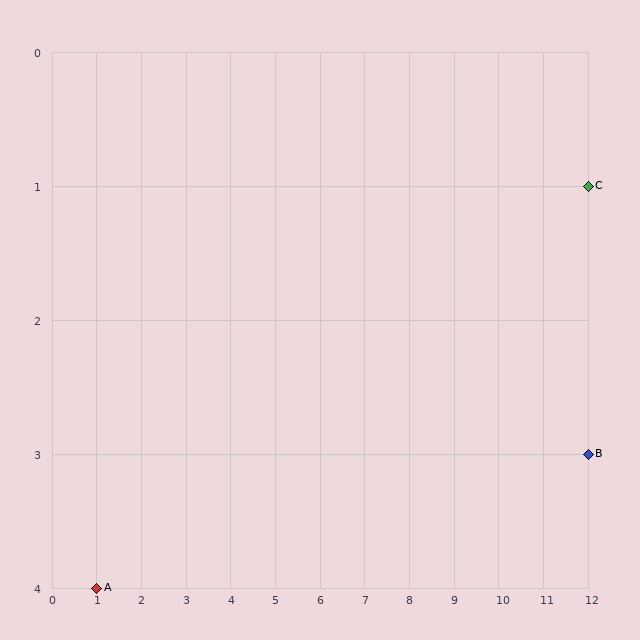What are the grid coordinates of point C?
Point C is at grid coordinates (12, 1).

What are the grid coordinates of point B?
Point B is at grid coordinates (12, 3).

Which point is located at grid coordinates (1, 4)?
Point A is at (1, 4).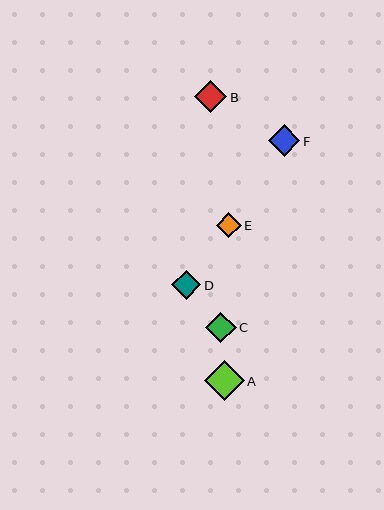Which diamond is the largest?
Diamond A is the largest with a size of approximately 40 pixels.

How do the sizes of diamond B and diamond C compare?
Diamond B and diamond C are approximately the same size.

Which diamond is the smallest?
Diamond E is the smallest with a size of approximately 25 pixels.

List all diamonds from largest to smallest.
From largest to smallest: A, B, F, C, D, E.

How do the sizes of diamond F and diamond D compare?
Diamond F and diamond D are approximately the same size.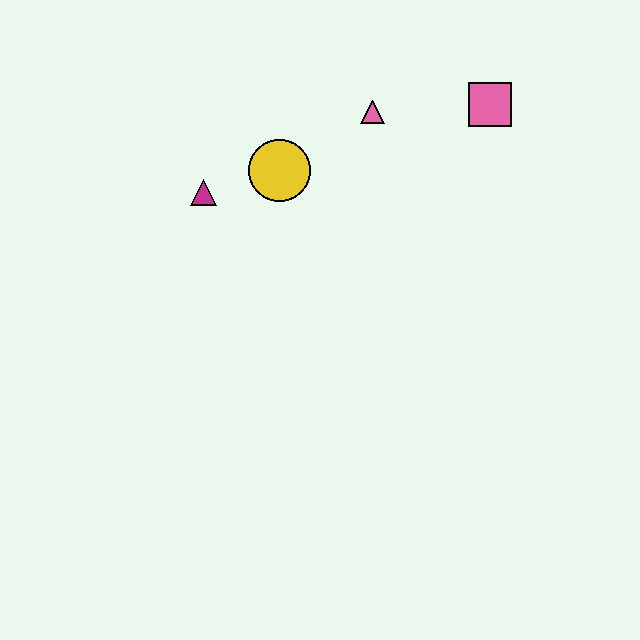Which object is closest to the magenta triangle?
The yellow circle is closest to the magenta triangle.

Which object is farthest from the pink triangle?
The magenta triangle is farthest from the pink triangle.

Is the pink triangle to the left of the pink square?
Yes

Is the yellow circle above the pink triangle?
No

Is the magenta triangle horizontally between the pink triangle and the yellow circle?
No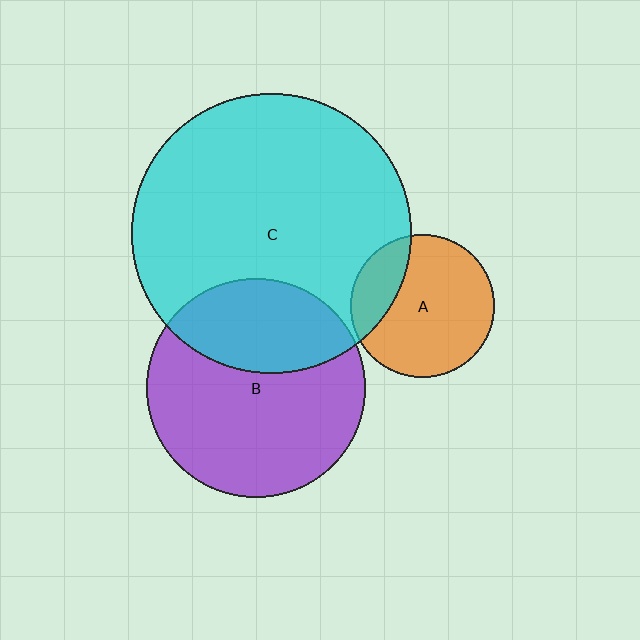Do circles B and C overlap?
Yes.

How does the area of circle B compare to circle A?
Approximately 2.4 times.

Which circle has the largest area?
Circle C (cyan).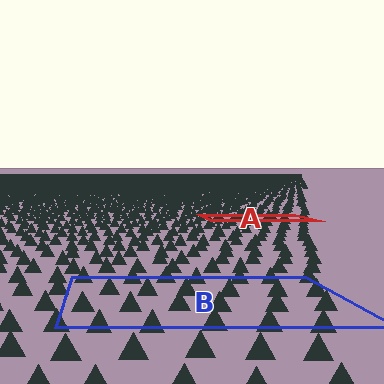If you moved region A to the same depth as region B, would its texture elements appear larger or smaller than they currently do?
They would appear larger. At a closer depth, the same texture elements are projected at a bigger on-screen size.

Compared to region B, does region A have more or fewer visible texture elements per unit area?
Region A has more texture elements per unit area — they are packed more densely because it is farther away.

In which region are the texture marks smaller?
The texture marks are smaller in region A, because it is farther away.